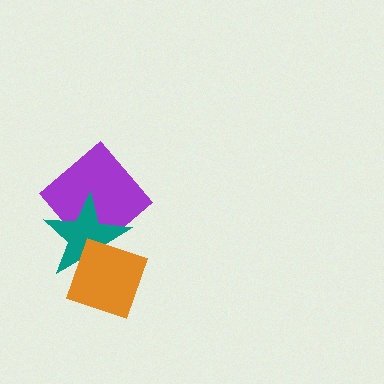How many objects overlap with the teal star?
2 objects overlap with the teal star.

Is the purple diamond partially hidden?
Yes, it is partially covered by another shape.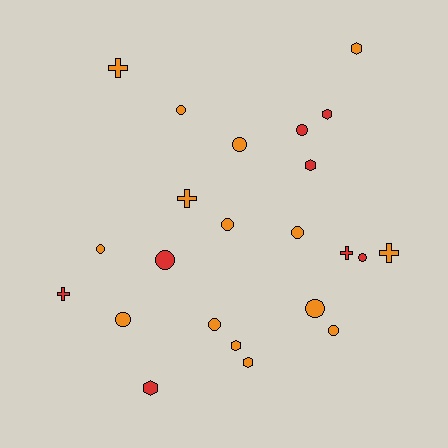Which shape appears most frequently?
Circle, with 12 objects.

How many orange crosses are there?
There are 3 orange crosses.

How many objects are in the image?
There are 23 objects.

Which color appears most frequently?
Orange, with 15 objects.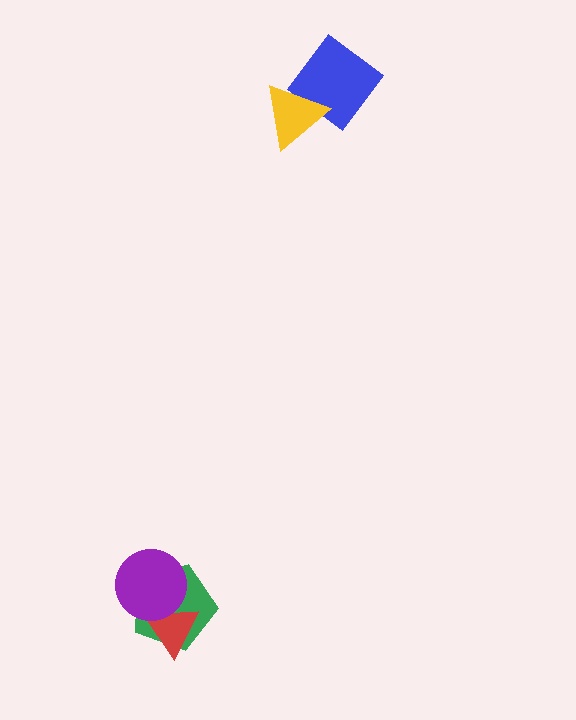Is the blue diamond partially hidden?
Yes, it is partially covered by another shape.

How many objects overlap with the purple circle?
2 objects overlap with the purple circle.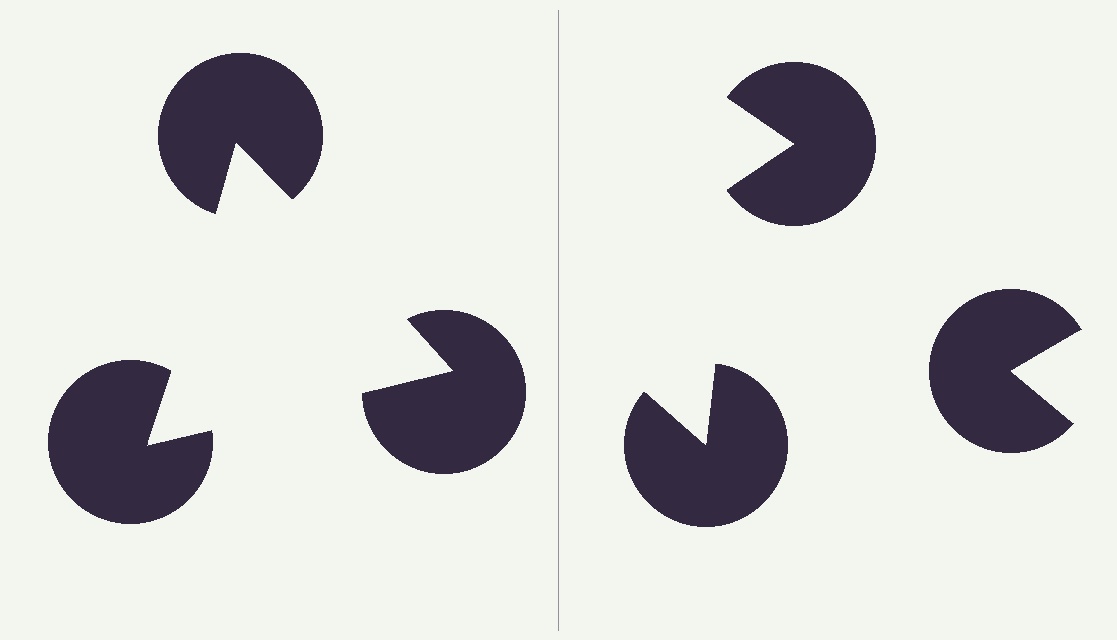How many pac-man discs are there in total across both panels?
6 — 3 on each side.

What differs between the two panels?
The pac-man discs are positioned identically on both sides; only the wedge orientations differ. On the left they align to a triangle; on the right they are misaligned.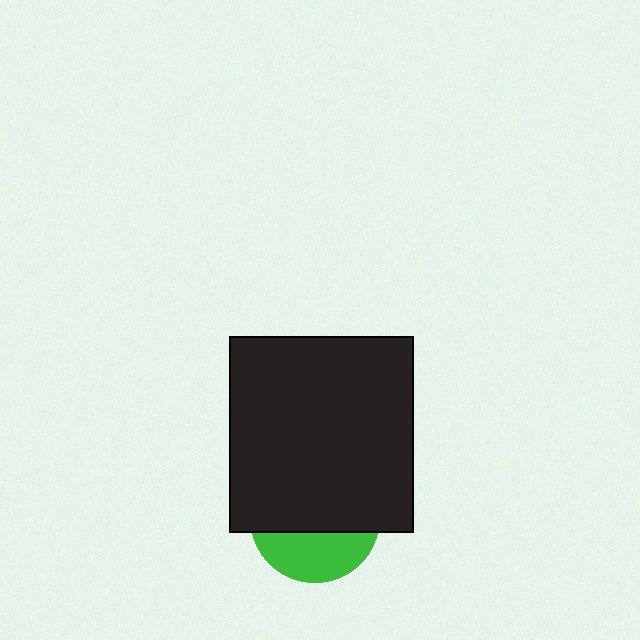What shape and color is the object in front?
The object in front is a black rectangle.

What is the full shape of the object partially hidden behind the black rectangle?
The partially hidden object is a green circle.